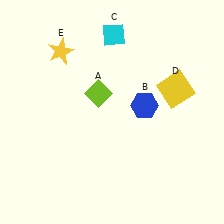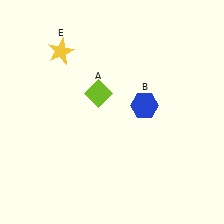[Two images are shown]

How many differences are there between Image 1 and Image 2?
There are 2 differences between the two images.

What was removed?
The yellow square (D), the cyan diamond (C) were removed in Image 2.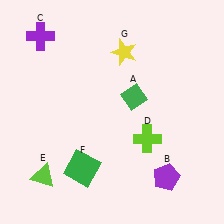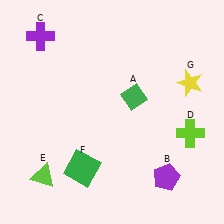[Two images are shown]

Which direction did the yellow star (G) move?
The yellow star (G) moved right.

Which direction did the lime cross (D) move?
The lime cross (D) moved right.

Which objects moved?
The objects that moved are: the lime cross (D), the yellow star (G).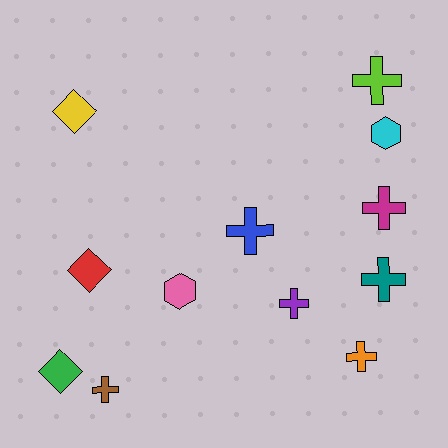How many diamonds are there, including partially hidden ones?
There are 3 diamonds.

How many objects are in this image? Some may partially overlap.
There are 12 objects.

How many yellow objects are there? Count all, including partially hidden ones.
There is 1 yellow object.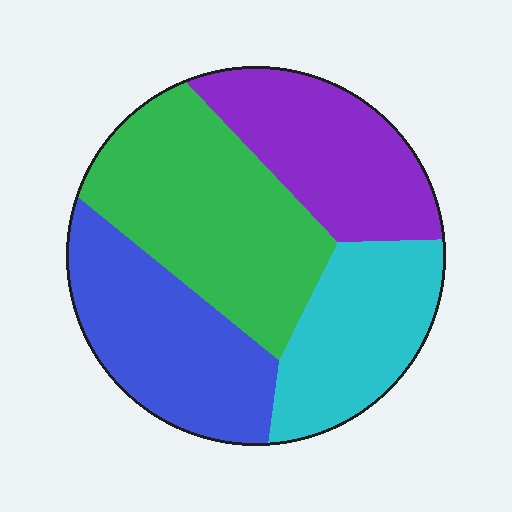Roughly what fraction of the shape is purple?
Purple takes up about one fifth (1/5) of the shape.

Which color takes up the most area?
Green, at roughly 30%.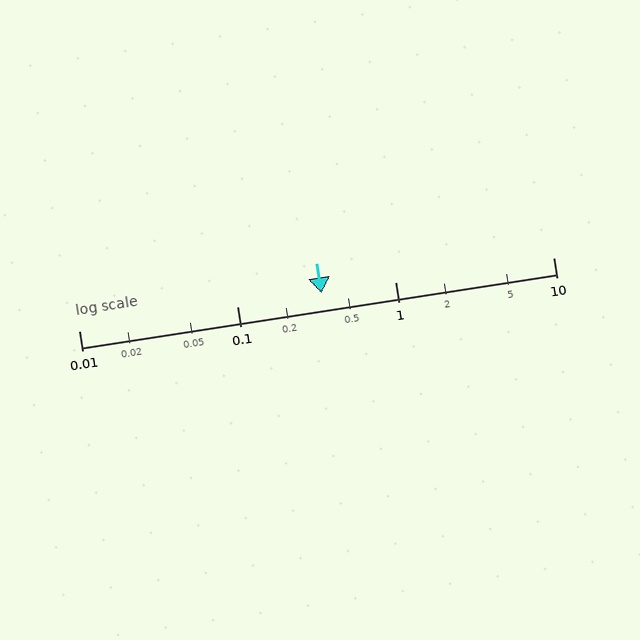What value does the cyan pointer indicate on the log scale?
The pointer indicates approximately 0.34.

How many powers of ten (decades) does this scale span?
The scale spans 3 decades, from 0.01 to 10.